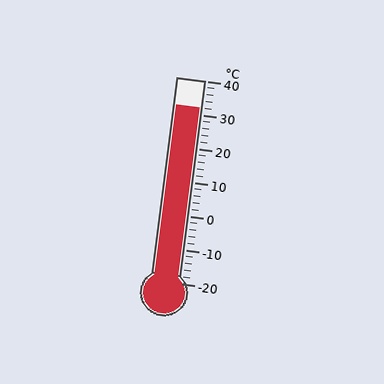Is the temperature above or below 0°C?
The temperature is above 0°C.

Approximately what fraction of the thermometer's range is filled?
The thermometer is filled to approximately 85% of its range.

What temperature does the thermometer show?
The thermometer shows approximately 32°C.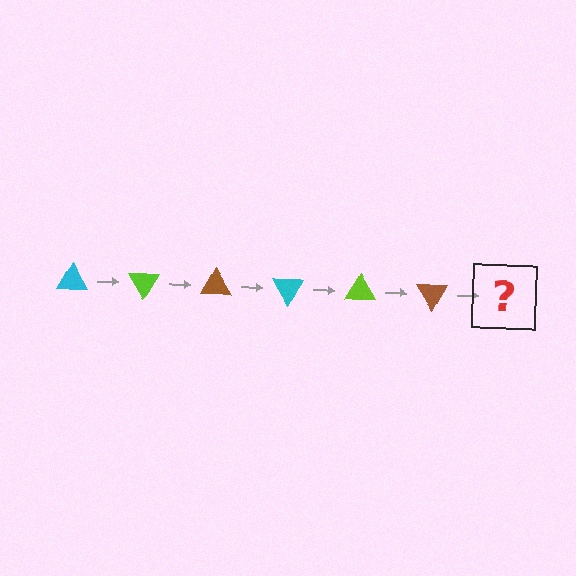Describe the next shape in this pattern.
It should be a cyan triangle, rotated 360 degrees from the start.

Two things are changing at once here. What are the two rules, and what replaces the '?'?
The two rules are that it rotates 60 degrees each step and the color cycles through cyan, lime, and brown. The '?' should be a cyan triangle, rotated 360 degrees from the start.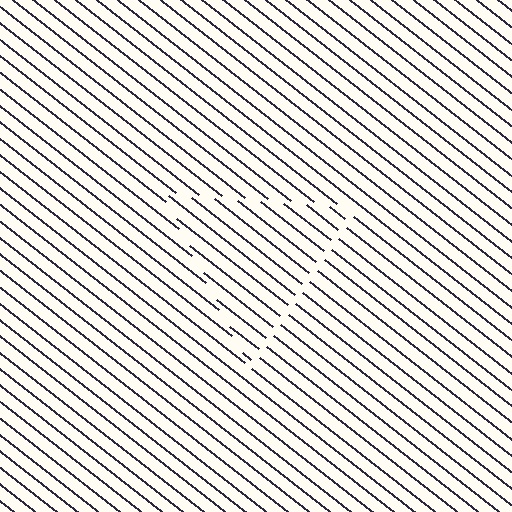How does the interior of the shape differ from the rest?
The interior of the shape contains the same grating, shifted by half a period — the contour is defined by the phase discontinuity where line-ends from the inner and outer gratings abut.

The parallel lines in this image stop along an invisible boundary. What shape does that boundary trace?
An illusory triangle. The interior of the shape contains the same grating, shifted by half a period — the contour is defined by the phase discontinuity where line-ends from the inner and outer gratings abut.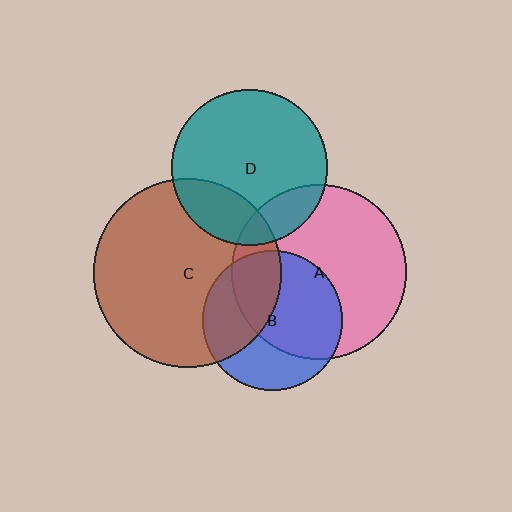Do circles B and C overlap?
Yes.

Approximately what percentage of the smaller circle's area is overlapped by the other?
Approximately 40%.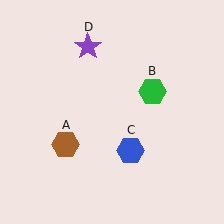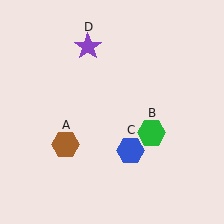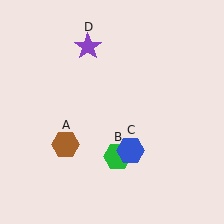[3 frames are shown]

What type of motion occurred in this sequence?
The green hexagon (object B) rotated clockwise around the center of the scene.